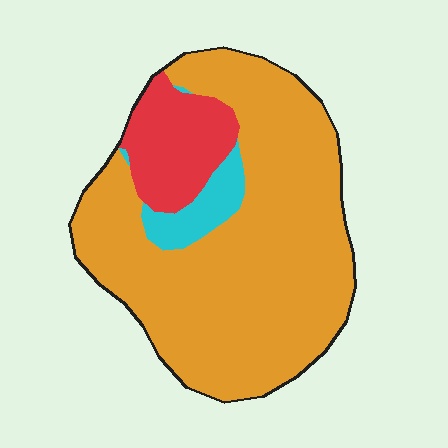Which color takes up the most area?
Orange, at roughly 80%.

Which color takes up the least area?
Cyan, at roughly 5%.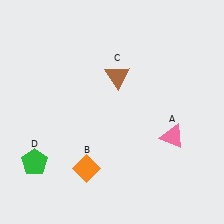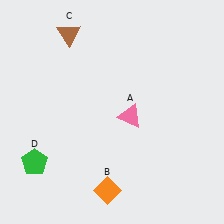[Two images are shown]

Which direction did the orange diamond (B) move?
The orange diamond (B) moved down.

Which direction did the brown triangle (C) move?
The brown triangle (C) moved left.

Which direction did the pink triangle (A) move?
The pink triangle (A) moved left.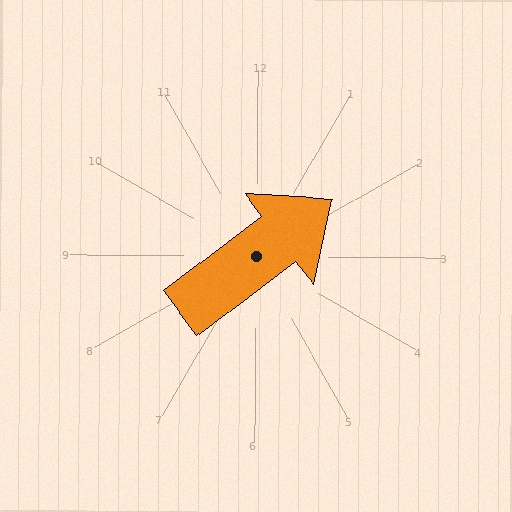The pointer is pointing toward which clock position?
Roughly 2 o'clock.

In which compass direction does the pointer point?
Northeast.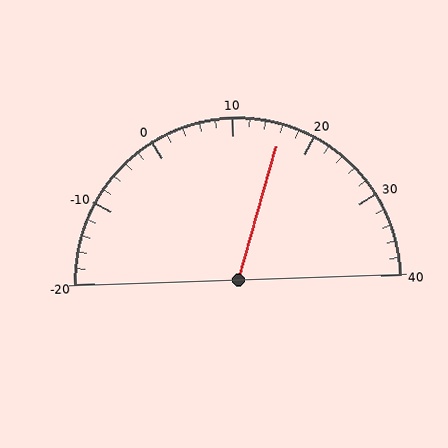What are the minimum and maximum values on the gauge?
The gauge ranges from -20 to 40.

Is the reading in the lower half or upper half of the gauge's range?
The reading is in the upper half of the range (-20 to 40).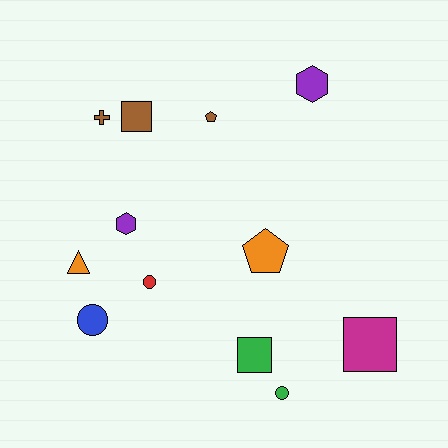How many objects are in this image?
There are 12 objects.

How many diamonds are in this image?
There are no diamonds.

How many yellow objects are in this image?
There are no yellow objects.